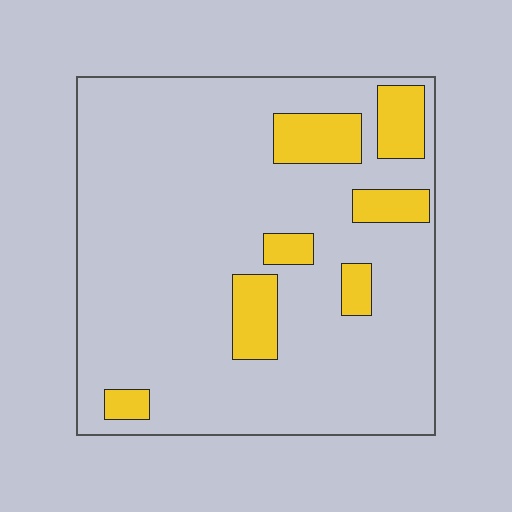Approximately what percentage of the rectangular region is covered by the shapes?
Approximately 15%.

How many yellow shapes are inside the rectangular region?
7.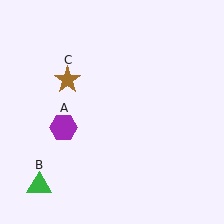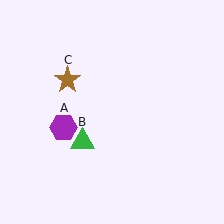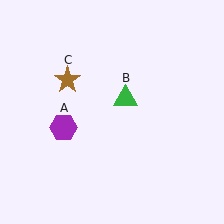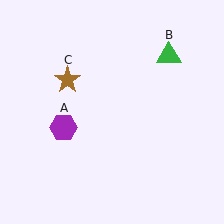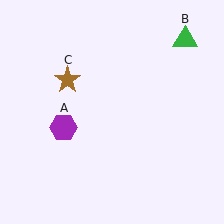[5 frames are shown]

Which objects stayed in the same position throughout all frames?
Purple hexagon (object A) and brown star (object C) remained stationary.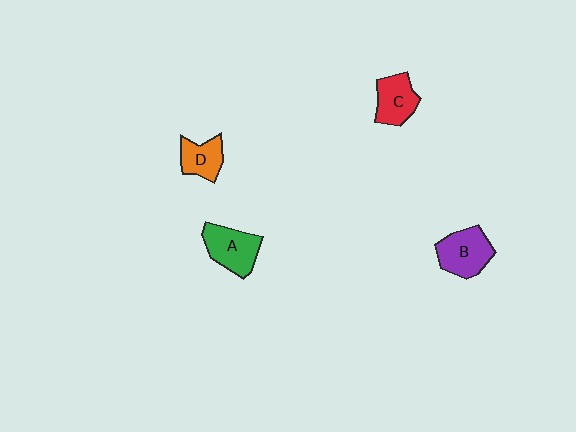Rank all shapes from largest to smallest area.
From largest to smallest: B (purple), A (green), C (red), D (orange).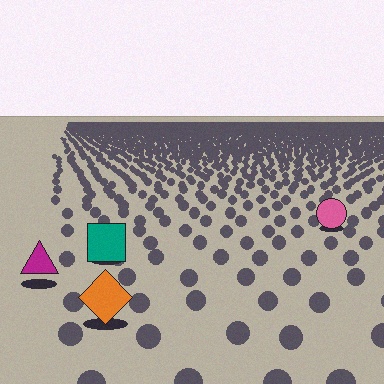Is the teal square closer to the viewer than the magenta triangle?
No. The magenta triangle is closer — you can tell from the texture gradient: the ground texture is coarser near it.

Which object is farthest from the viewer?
The pink circle is farthest from the viewer. It appears smaller and the ground texture around it is denser.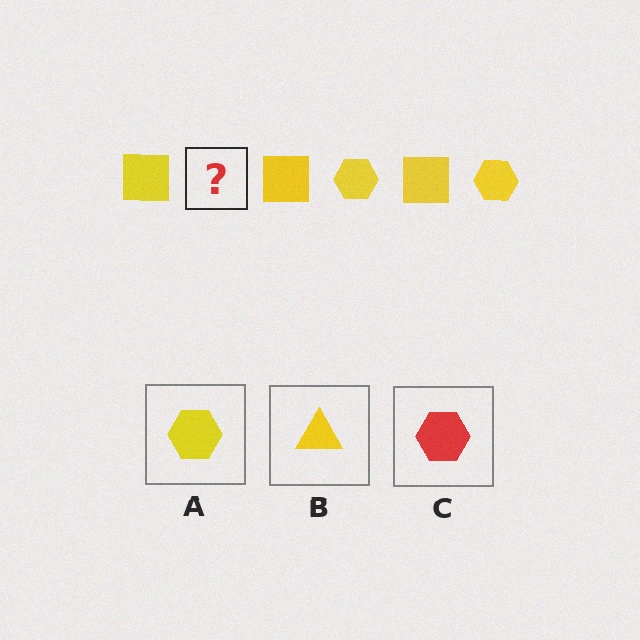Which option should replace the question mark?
Option A.